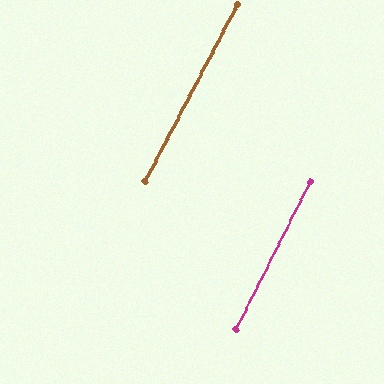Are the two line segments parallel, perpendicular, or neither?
Parallel — their directions differ by only 0.9°.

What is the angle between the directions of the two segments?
Approximately 1 degree.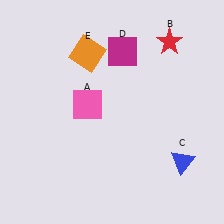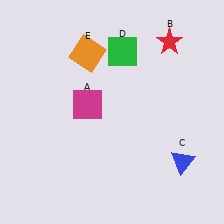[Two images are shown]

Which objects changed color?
A changed from pink to magenta. D changed from magenta to green.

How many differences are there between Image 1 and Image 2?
There are 2 differences between the two images.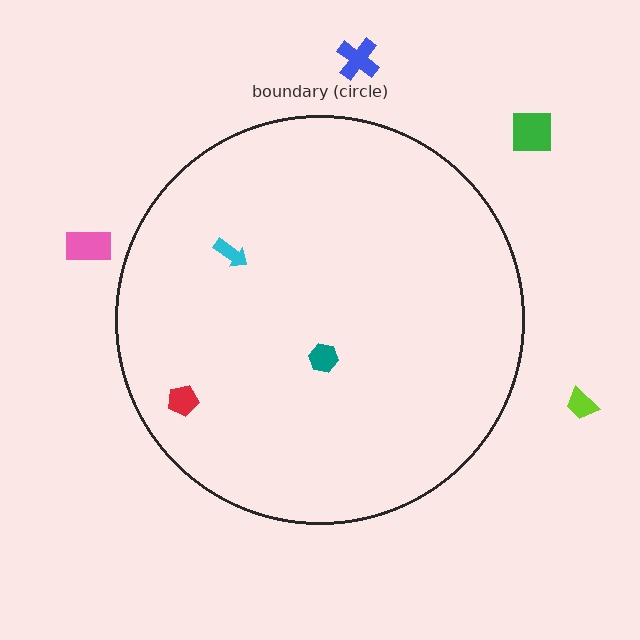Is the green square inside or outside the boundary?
Outside.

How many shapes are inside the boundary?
3 inside, 4 outside.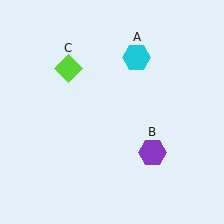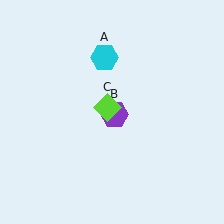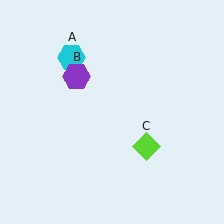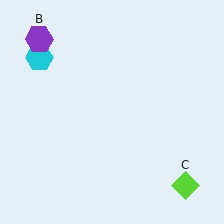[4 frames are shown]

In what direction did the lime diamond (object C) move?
The lime diamond (object C) moved down and to the right.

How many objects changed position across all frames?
3 objects changed position: cyan hexagon (object A), purple hexagon (object B), lime diamond (object C).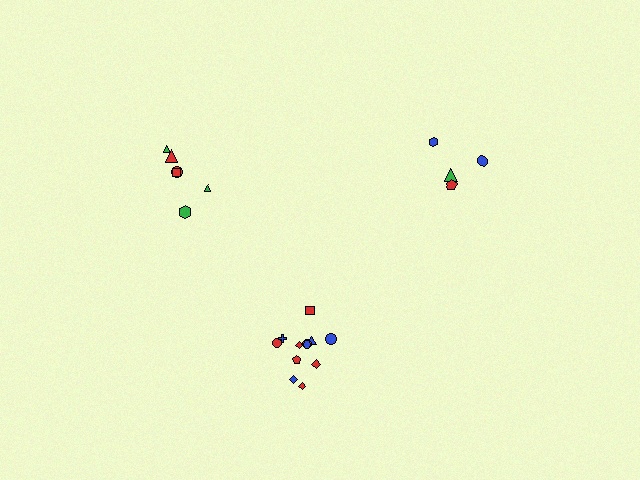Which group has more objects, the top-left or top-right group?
The top-left group.